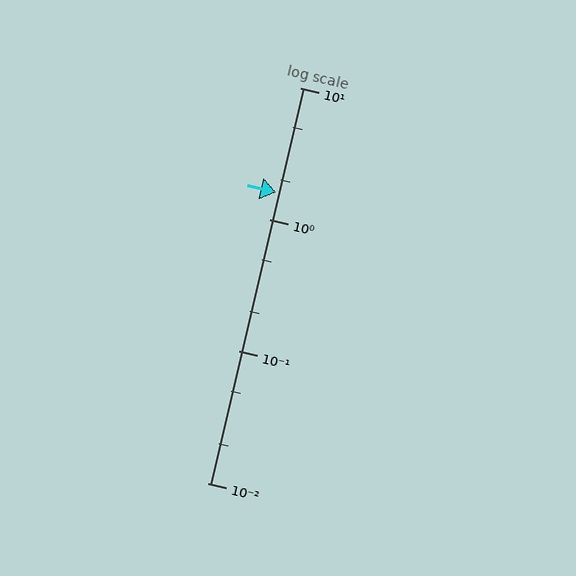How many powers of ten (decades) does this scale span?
The scale spans 3 decades, from 0.01 to 10.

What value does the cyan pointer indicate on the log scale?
The pointer indicates approximately 1.6.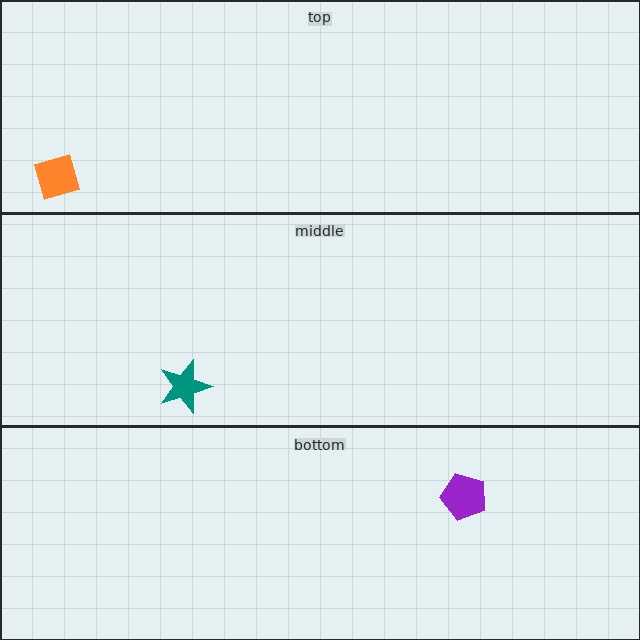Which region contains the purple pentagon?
The bottom region.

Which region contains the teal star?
The middle region.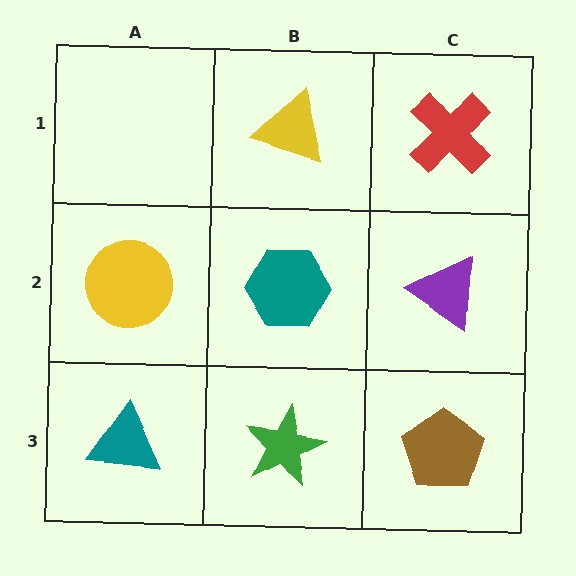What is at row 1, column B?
A yellow triangle.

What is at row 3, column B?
A green star.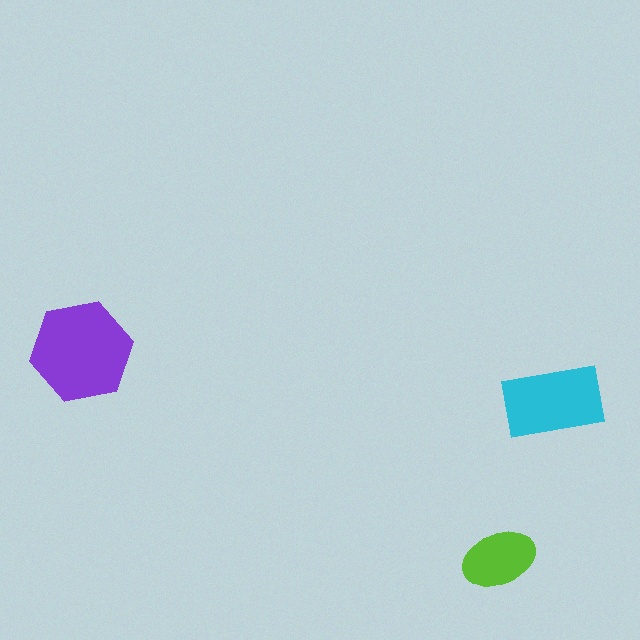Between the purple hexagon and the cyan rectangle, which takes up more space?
The purple hexagon.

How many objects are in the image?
There are 3 objects in the image.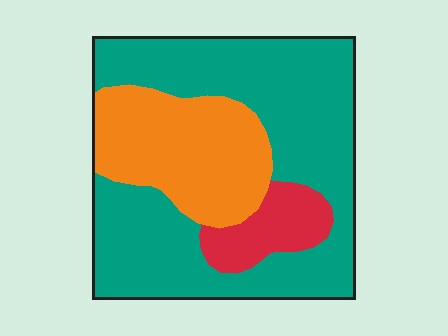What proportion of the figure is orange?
Orange takes up about one quarter (1/4) of the figure.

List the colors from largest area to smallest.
From largest to smallest: teal, orange, red.